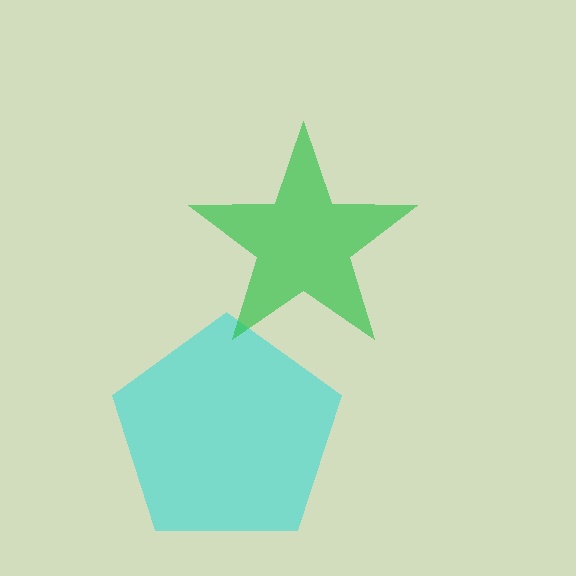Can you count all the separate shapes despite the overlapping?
Yes, there are 2 separate shapes.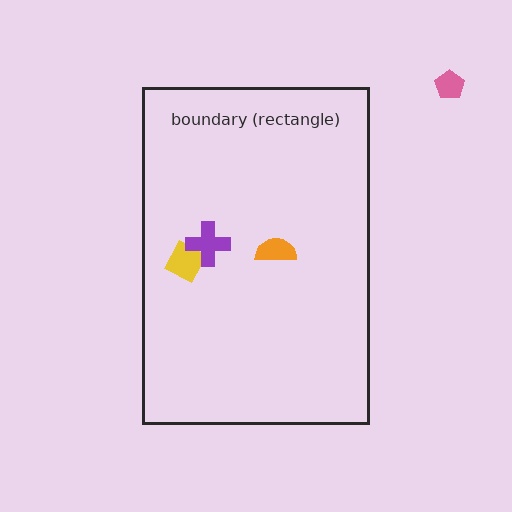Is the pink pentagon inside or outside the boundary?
Outside.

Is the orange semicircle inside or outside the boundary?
Inside.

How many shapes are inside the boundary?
3 inside, 1 outside.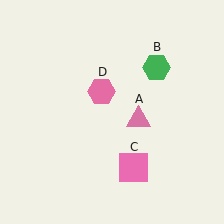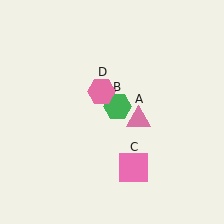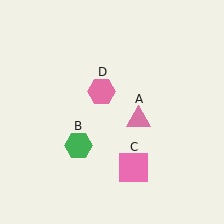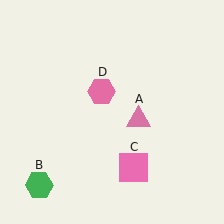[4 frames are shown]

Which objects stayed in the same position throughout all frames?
Pink triangle (object A) and pink square (object C) and pink hexagon (object D) remained stationary.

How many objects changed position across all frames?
1 object changed position: green hexagon (object B).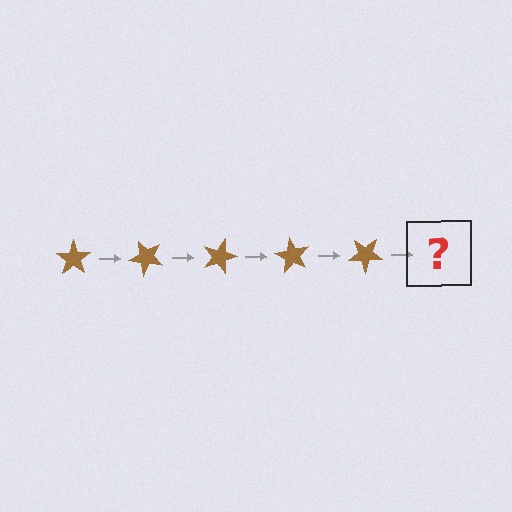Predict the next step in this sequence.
The next step is a brown star rotated 225 degrees.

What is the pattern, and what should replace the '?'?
The pattern is that the star rotates 45 degrees each step. The '?' should be a brown star rotated 225 degrees.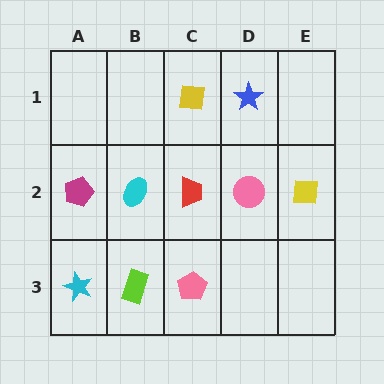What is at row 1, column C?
A yellow square.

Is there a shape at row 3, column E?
No, that cell is empty.